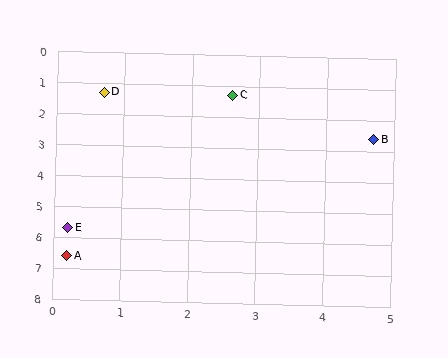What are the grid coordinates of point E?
Point E is at approximately (0.2, 5.7).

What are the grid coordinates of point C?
Point C is at approximately (2.6, 1.3).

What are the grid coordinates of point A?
Point A is at approximately (0.2, 6.6).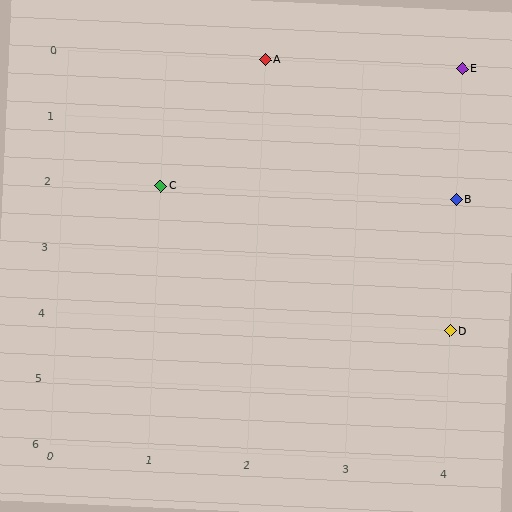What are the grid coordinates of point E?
Point E is at grid coordinates (4, 0).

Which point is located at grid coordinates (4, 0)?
Point E is at (4, 0).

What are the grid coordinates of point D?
Point D is at grid coordinates (4, 4).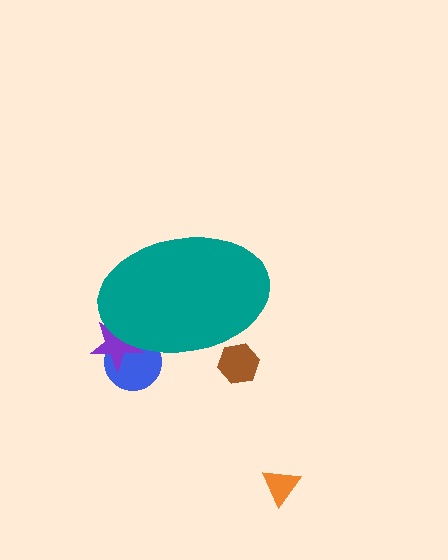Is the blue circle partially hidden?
Yes, the blue circle is partially hidden behind the teal ellipse.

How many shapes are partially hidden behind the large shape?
3 shapes are partially hidden.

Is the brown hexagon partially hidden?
Yes, the brown hexagon is partially hidden behind the teal ellipse.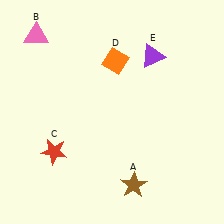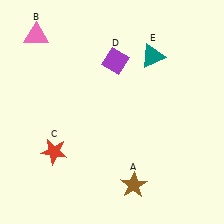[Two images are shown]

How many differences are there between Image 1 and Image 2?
There are 2 differences between the two images.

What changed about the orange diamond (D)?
In Image 1, D is orange. In Image 2, it changed to purple.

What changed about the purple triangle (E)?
In Image 1, E is purple. In Image 2, it changed to teal.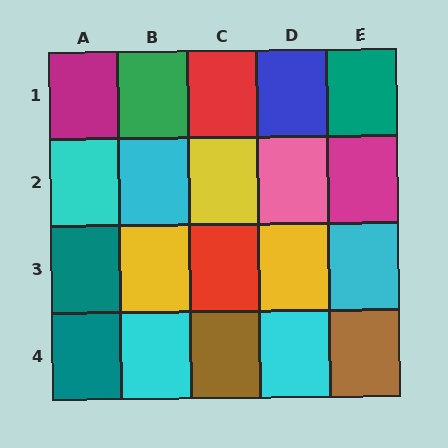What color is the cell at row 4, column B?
Cyan.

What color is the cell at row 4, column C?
Brown.